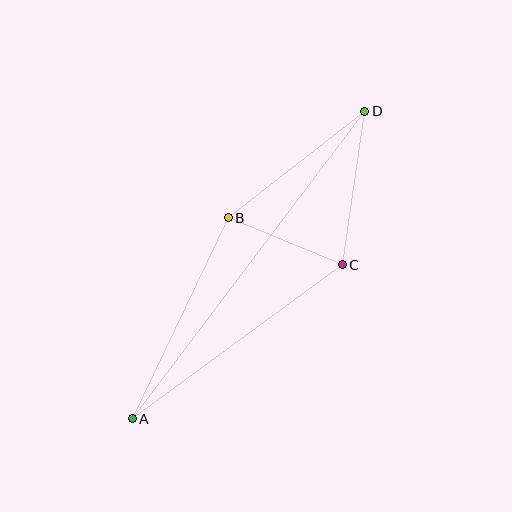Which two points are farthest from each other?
Points A and D are farthest from each other.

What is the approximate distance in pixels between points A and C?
The distance between A and C is approximately 260 pixels.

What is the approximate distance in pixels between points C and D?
The distance between C and D is approximately 155 pixels.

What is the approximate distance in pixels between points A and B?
The distance between A and B is approximately 223 pixels.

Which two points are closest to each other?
Points B and C are closest to each other.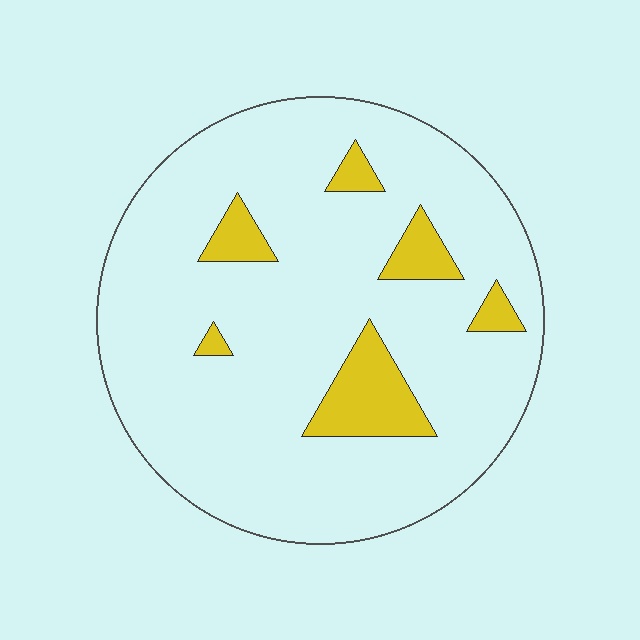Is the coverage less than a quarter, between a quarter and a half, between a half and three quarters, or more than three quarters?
Less than a quarter.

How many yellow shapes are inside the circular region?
6.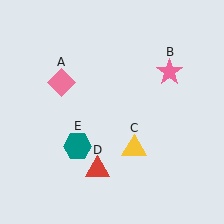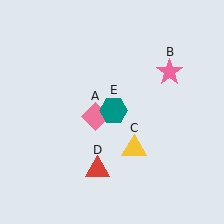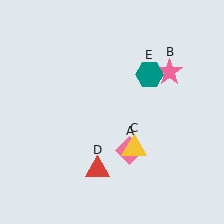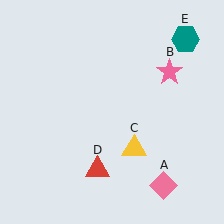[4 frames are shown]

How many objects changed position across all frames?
2 objects changed position: pink diamond (object A), teal hexagon (object E).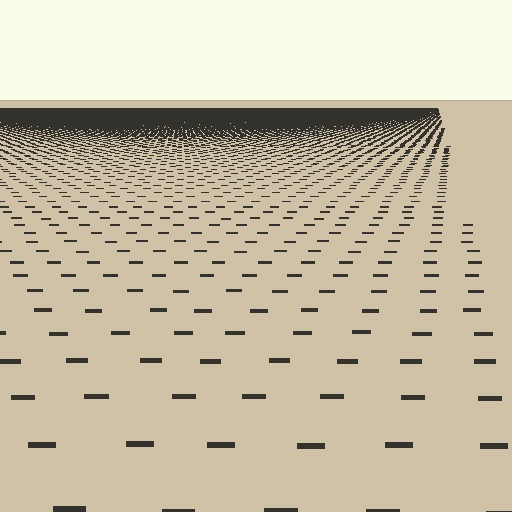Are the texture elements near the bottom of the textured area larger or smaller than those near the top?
Larger. Near the bottom, elements are closer to the viewer and appear at a bigger on-screen size.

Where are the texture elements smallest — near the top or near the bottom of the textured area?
Near the top.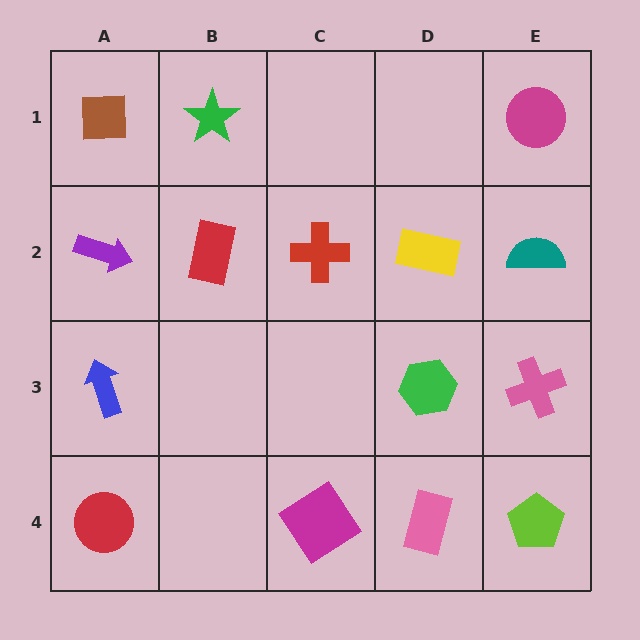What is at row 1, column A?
A brown square.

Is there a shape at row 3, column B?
No, that cell is empty.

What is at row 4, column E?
A lime pentagon.